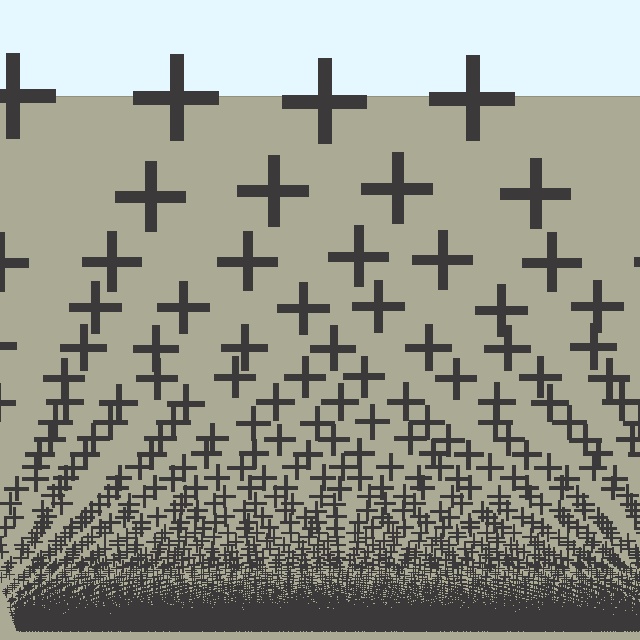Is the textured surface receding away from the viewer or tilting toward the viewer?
The surface appears to tilt toward the viewer. Texture elements get larger and sparser toward the top.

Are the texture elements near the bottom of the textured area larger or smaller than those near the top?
Smaller. The gradient is inverted — elements near the bottom are smaller and denser.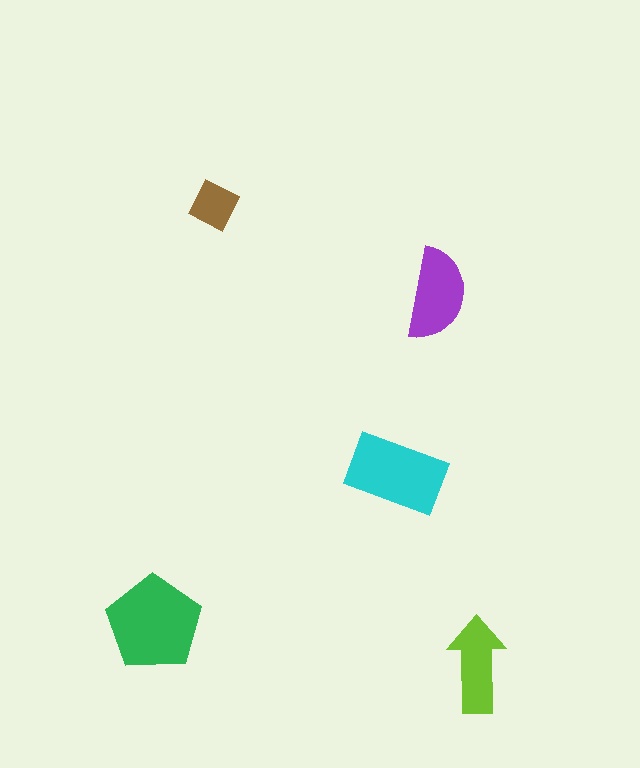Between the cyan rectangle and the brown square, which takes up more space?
The cyan rectangle.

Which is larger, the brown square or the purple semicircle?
The purple semicircle.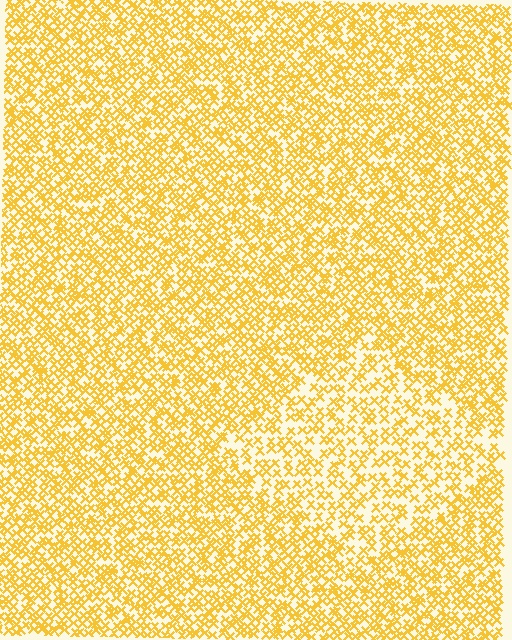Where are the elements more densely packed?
The elements are more densely packed outside the diamond boundary.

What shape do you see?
I see a diamond.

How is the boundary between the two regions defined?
The boundary is defined by a change in element density (approximately 1.6x ratio). All elements are the same color, size, and shape.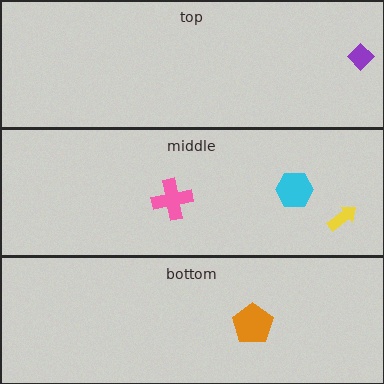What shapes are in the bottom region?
The orange pentagon.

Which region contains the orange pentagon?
The bottom region.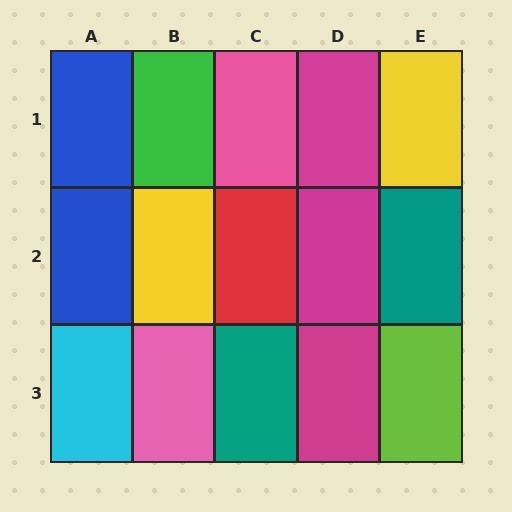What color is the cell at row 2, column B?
Yellow.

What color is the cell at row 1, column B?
Green.